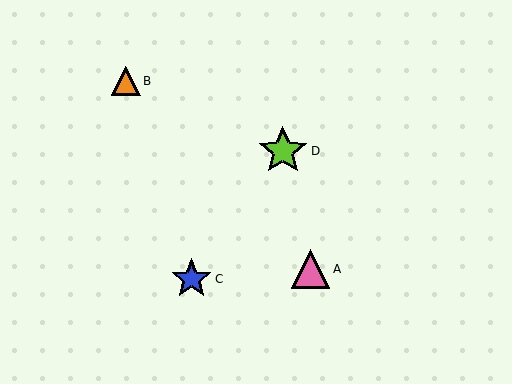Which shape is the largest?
The lime star (labeled D) is the largest.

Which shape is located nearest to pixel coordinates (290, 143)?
The lime star (labeled D) at (283, 151) is nearest to that location.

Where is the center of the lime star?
The center of the lime star is at (283, 151).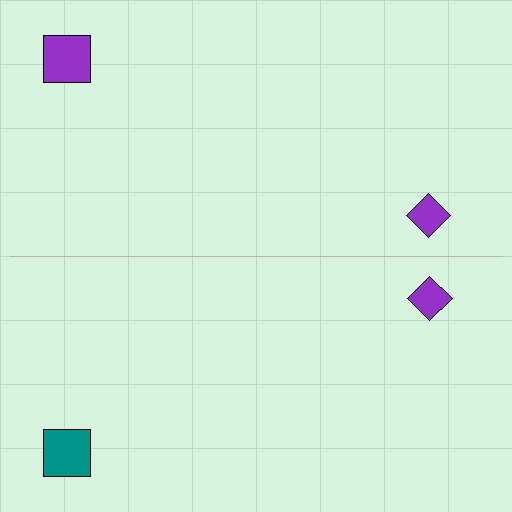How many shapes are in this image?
There are 4 shapes in this image.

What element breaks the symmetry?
The teal square on the bottom side breaks the symmetry — its mirror counterpart is purple.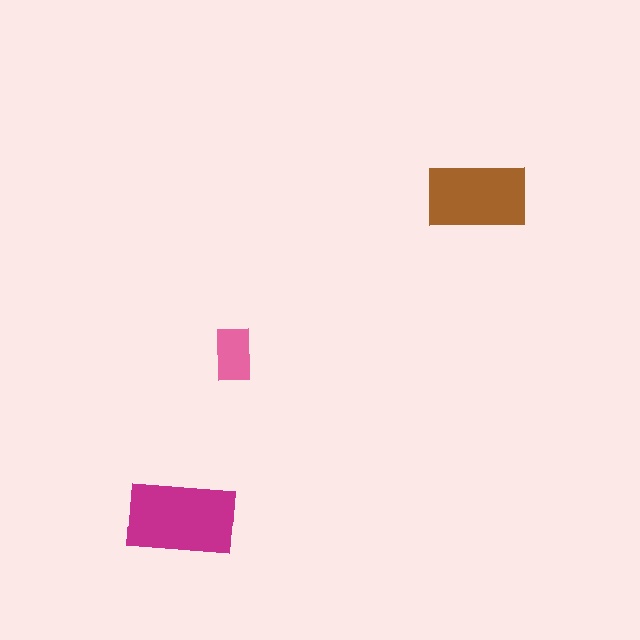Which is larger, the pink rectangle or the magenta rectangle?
The magenta one.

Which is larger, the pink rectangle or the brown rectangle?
The brown one.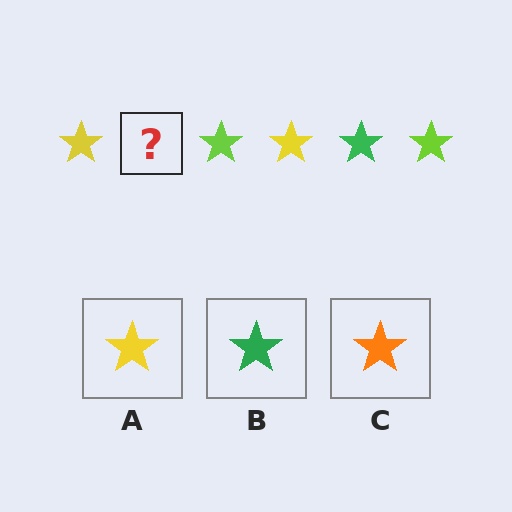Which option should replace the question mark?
Option B.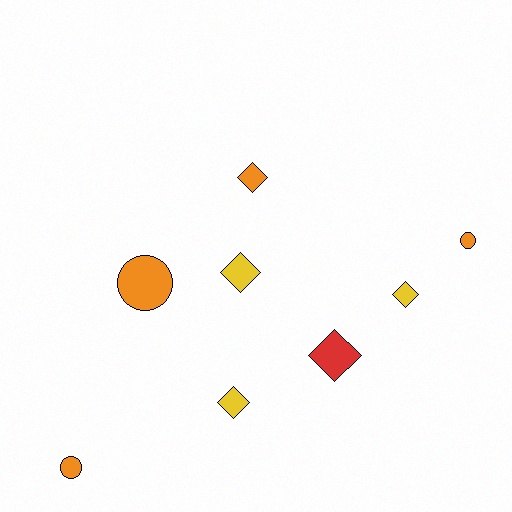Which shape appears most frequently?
Diamond, with 5 objects.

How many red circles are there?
There are no red circles.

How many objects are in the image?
There are 8 objects.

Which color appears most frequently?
Orange, with 4 objects.